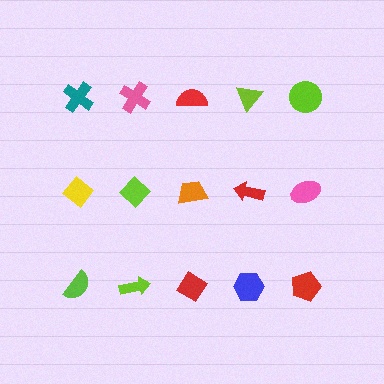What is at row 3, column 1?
A lime semicircle.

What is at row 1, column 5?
A lime circle.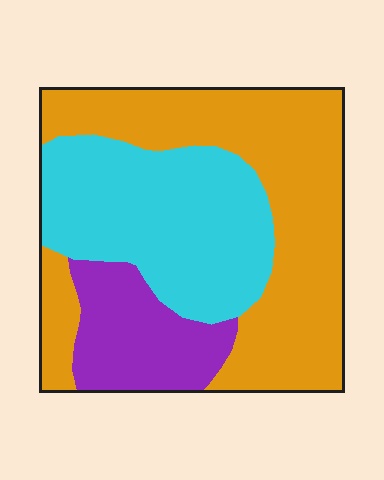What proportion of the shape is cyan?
Cyan takes up between a quarter and a half of the shape.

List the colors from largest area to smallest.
From largest to smallest: orange, cyan, purple.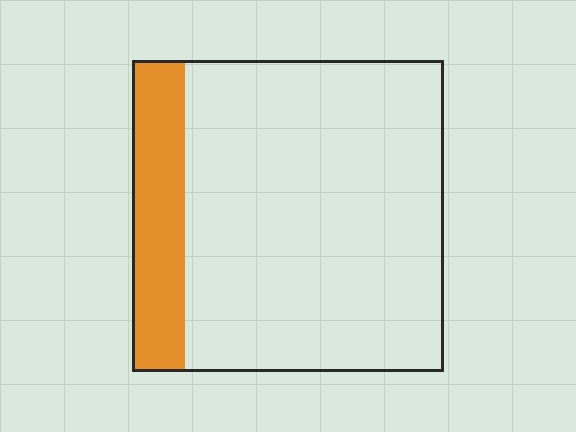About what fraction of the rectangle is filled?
About one sixth (1/6).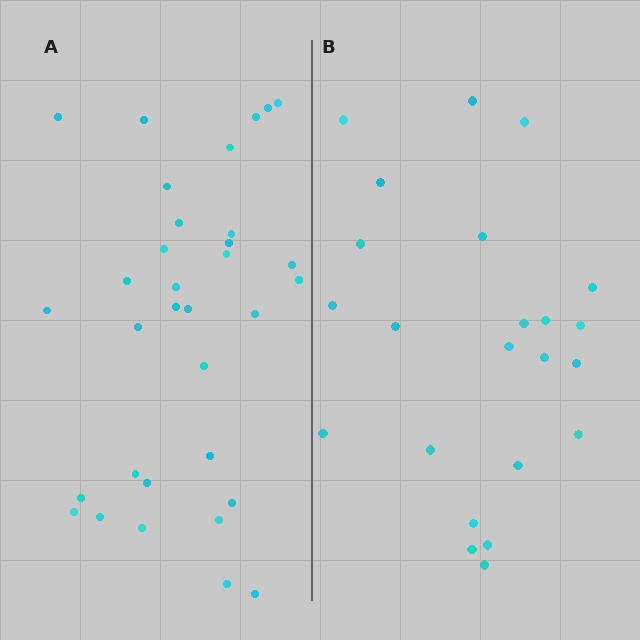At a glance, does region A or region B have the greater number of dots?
Region A (the left region) has more dots.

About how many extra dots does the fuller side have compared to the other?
Region A has roughly 10 or so more dots than region B.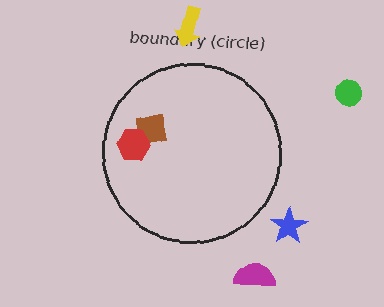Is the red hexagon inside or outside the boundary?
Inside.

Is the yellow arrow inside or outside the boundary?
Outside.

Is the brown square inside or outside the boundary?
Inside.